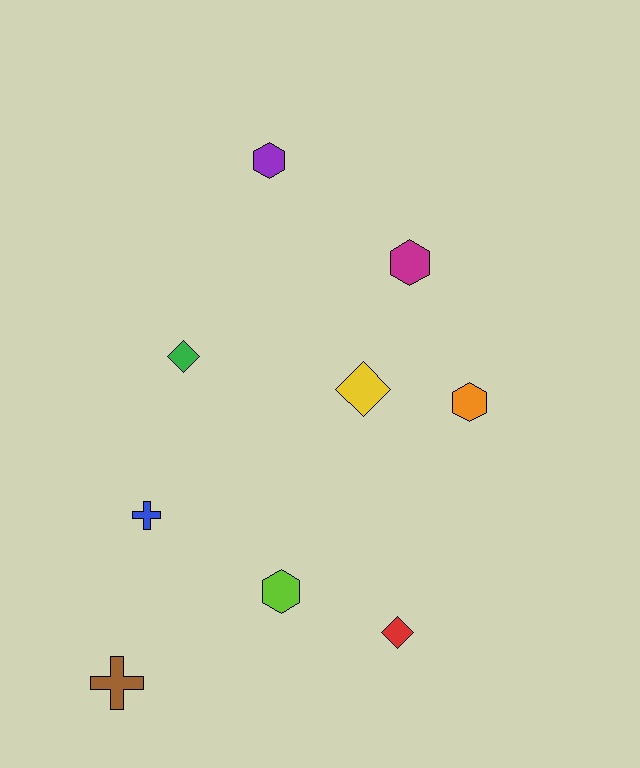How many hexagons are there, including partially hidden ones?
There are 4 hexagons.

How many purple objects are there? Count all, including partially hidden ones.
There is 1 purple object.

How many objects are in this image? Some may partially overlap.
There are 9 objects.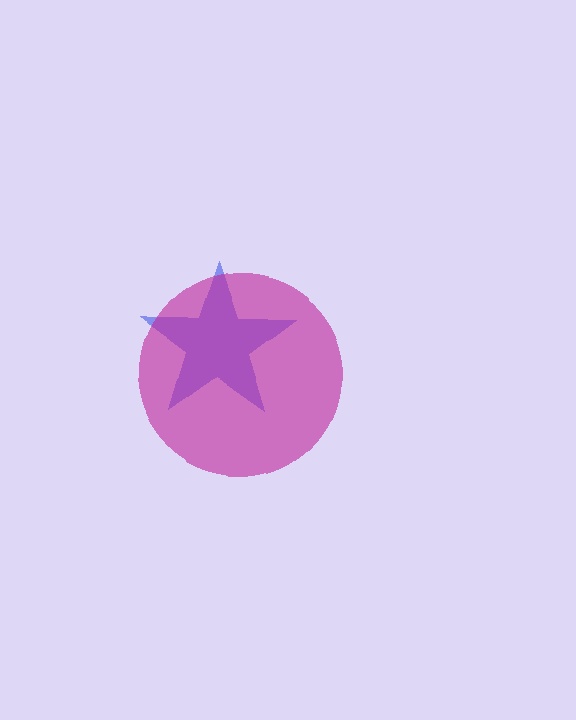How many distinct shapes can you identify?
There are 2 distinct shapes: a blue star, a magenta circle.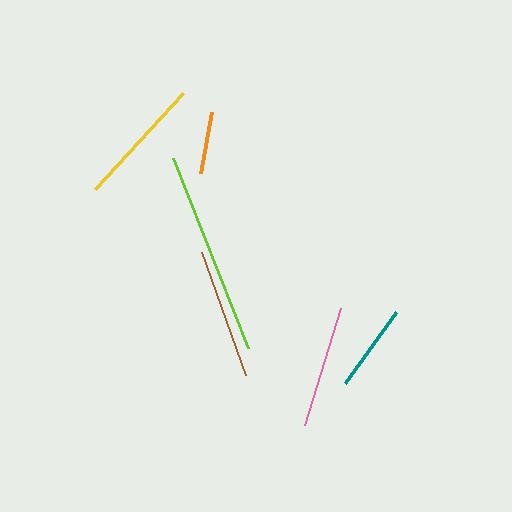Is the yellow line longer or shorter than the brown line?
The brown line is longer than the yellow line.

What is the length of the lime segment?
The lime segment is approximately 204 pixels long.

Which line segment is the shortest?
The orange line is the shortest at approximately 62 pixels.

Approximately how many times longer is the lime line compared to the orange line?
The lime line is approximately 3.3 times the length of the orange line.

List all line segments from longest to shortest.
From longest to shortest: lime, brown, yellow, pink, teal, orange.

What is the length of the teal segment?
The teal segment is approximately 88 pixels long.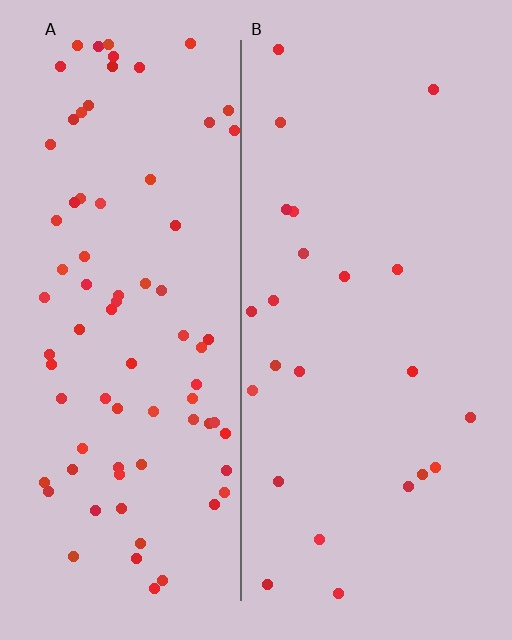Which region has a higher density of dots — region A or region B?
A (the left).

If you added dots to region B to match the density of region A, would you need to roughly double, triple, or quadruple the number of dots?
Approximately triple.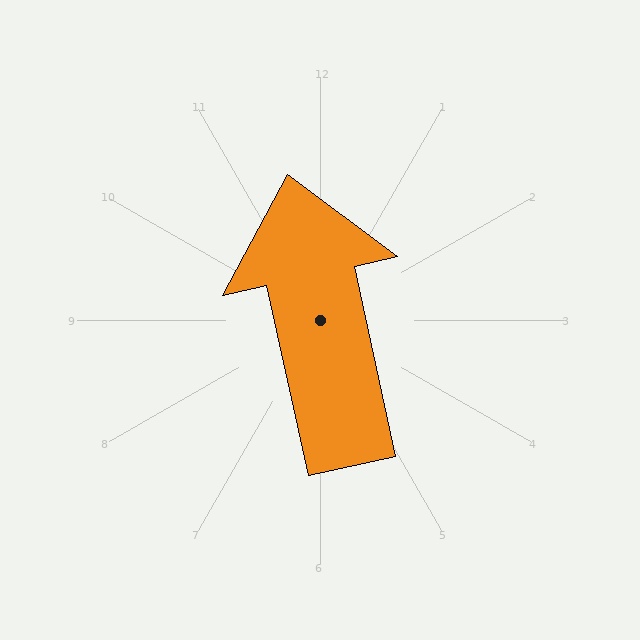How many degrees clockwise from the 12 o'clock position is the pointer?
Approximately 348 degrees.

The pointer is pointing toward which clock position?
Roughly 12 o'clock.